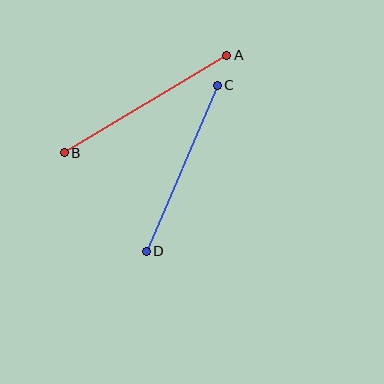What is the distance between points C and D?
The distance is approximately 181 pixels.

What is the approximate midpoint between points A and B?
The midpoint is at approximately (146, 104) pixels.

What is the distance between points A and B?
The distance is approximately 190 pixels.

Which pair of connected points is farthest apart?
Points A and B are farthest apart.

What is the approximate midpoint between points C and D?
The midpoint is at approximately (182, 168) pixels.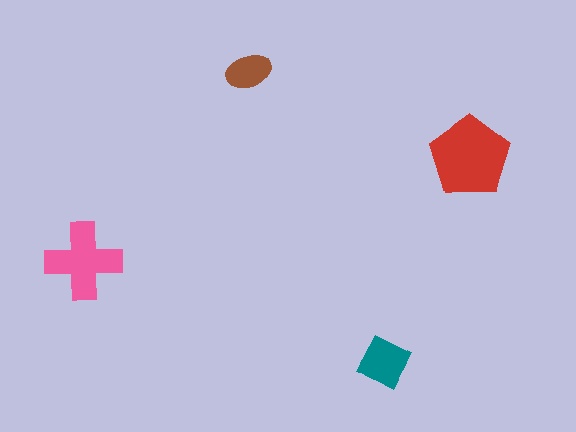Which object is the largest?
The red pentagon.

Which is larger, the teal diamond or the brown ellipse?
The teal diamond.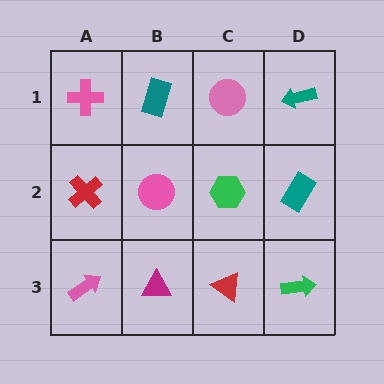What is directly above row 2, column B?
A teal rectangle.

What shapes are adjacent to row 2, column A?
A pink cross (row 1, column A), a pink arrow (row 3, column A), a pink circle (row 2, column B).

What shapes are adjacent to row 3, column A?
A red cross (row 2, column A), a magenta triangle (row 3, column B).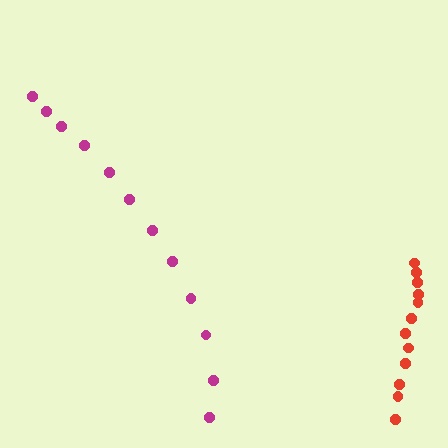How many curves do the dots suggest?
There are 2 distinct paths.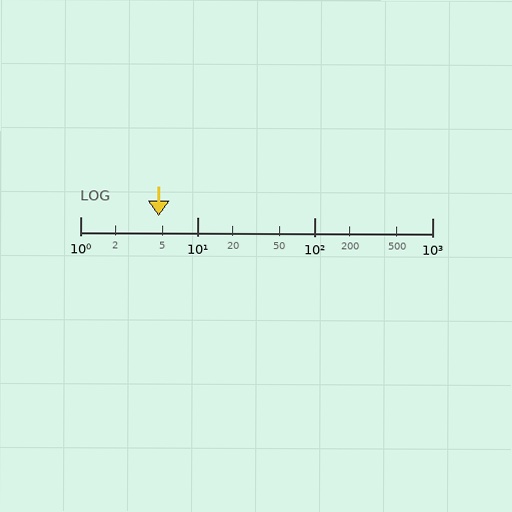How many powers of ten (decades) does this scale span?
The scale spans 3 decades, from 1 to 1000.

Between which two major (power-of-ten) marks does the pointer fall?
The pointer is between 1 and 10.